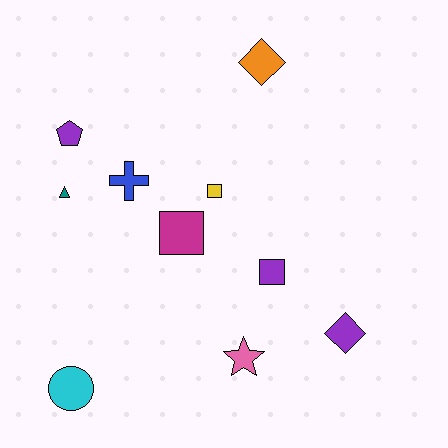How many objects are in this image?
There are 10 objects.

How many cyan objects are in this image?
There is 1 cyan object.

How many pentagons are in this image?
There is 1 pentagon.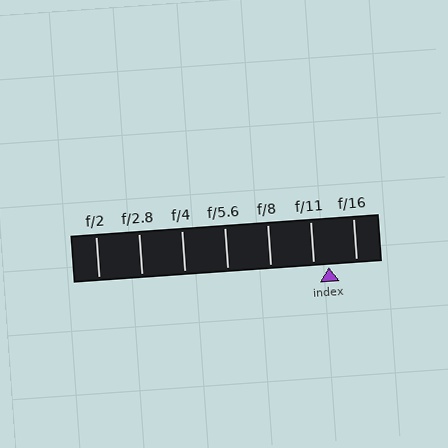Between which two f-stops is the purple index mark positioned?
The index mark is between f/11 and f/16.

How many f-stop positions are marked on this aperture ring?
There are 7 f-stop positions marked.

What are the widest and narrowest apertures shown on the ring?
The widest aperture shown is f/2 and the narrowest is f/16.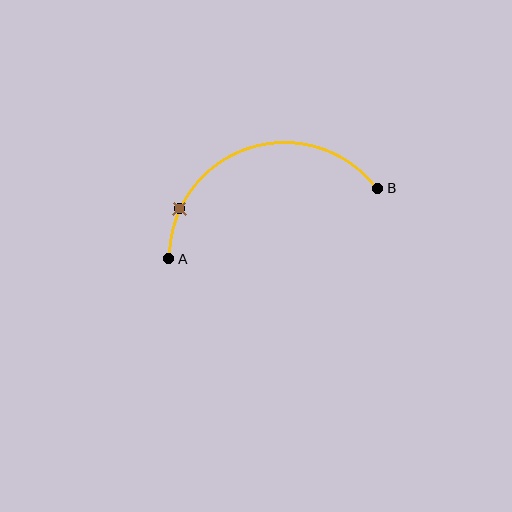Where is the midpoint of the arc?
The arc midpoint is the point on the curve farthest from the straight line joining A and B. It sits above that line.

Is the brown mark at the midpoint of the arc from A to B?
No. The brown mark lies on the arc but is closer to endpoint A. The arc midpoint would be at the point on the curve equidistant along the arc from both A and B.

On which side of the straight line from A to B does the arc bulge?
The arc bulges above the straight line connecting A and B.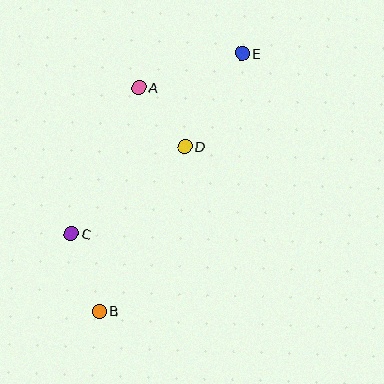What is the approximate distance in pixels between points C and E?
The distance between C and E is approximately 248 pixels.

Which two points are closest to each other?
Points A and D are closest to each other.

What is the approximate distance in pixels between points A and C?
The distance between A and C is approximately 161 pixels.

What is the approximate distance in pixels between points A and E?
The distance between A and E is approximately 109 pixels.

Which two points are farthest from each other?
Points B and E are farthest from each other.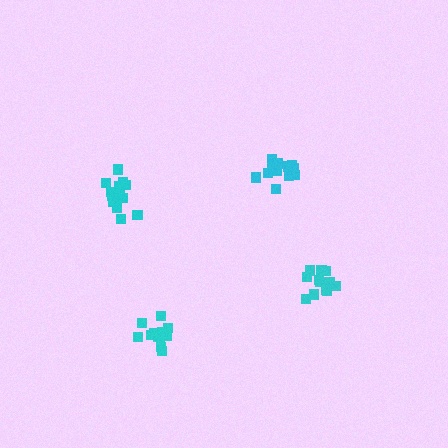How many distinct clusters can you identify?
There are 4 distinct clusters.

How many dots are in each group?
Group 1: 12 dots, Group 2: 12 dots, Group 3: 15 dots, Group 4: 12 dots (51 total).